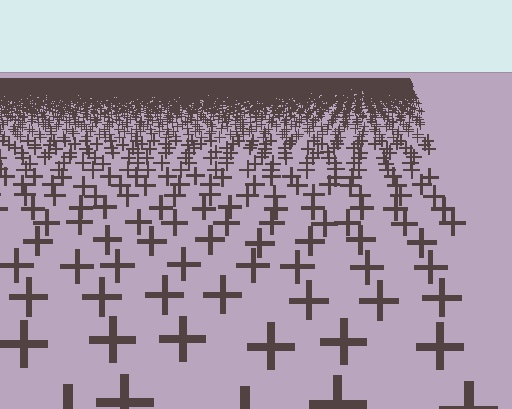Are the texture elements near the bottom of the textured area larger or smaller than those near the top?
Larger. Near the bottom, elements are closer to the viewer and appear at a bigger on-screen size.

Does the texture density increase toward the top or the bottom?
Density increases toward the top.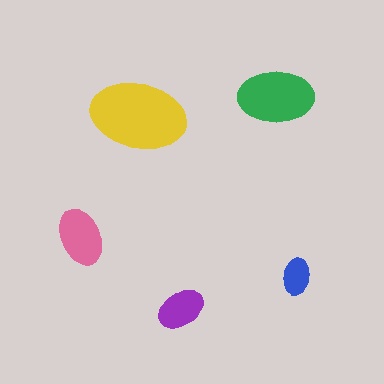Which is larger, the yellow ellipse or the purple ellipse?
The yellow one.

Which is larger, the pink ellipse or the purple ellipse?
The pink one.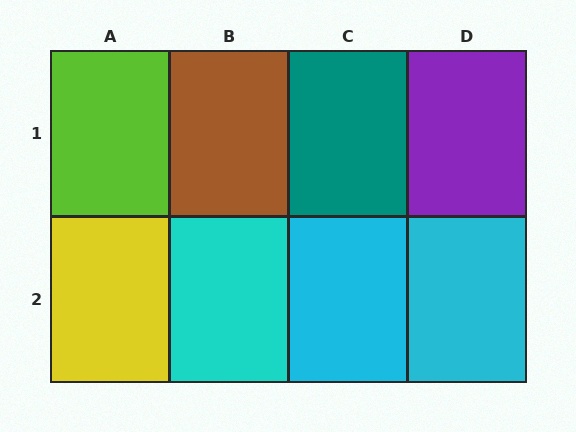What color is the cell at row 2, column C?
Cyan.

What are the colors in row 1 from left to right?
Lime, brown, teal, purple.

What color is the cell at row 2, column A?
Yellow.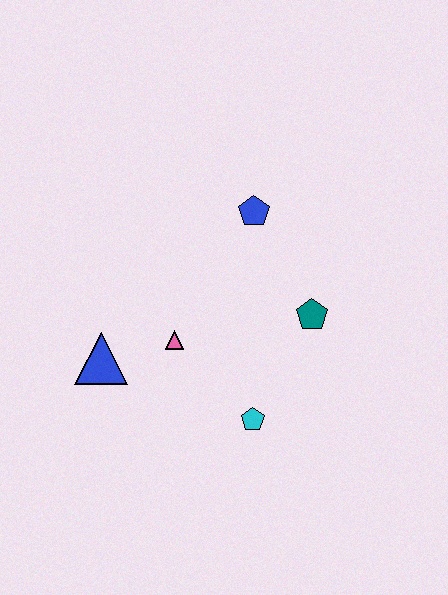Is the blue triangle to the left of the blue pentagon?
Yes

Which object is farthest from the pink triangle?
The blue pentagon is farthest from the pink triangle.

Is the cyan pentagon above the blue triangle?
No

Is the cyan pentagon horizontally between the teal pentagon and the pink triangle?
Yes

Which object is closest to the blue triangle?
The pink triangle is closest to the blue triangle.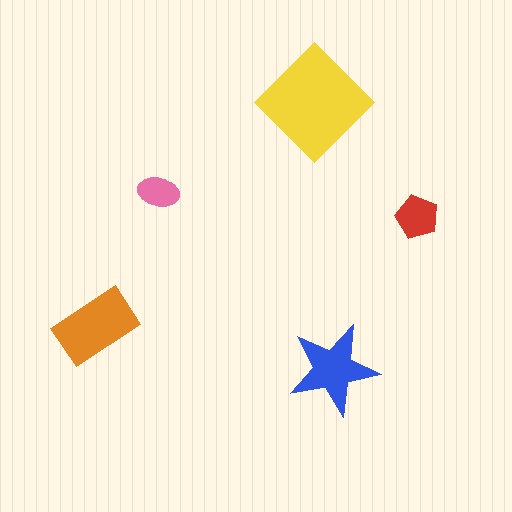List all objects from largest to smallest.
The yellow diamond, the orange rectangle, the blue star, the red pentagon, the pink ellipse.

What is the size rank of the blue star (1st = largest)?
3rd.